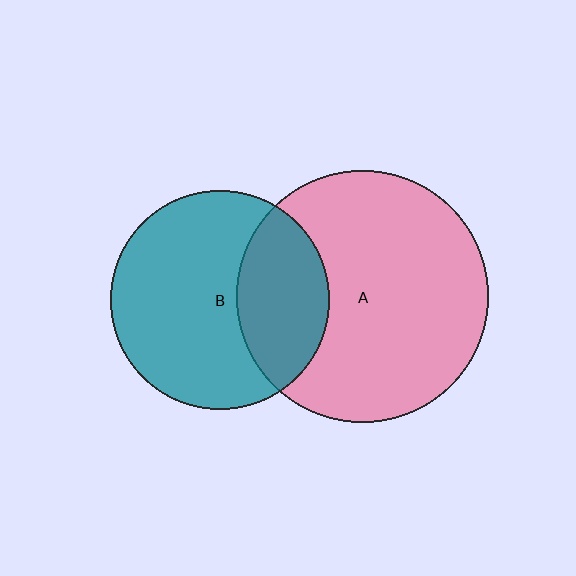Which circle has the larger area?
Circle A (pink).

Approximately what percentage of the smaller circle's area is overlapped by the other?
Approximately 30%.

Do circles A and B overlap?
Yes.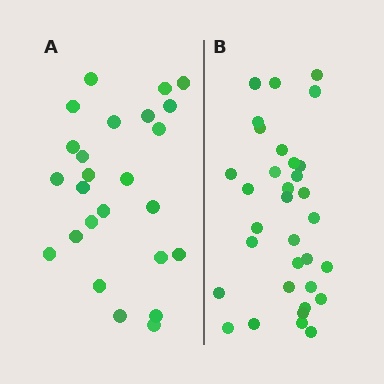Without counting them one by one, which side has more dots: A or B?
Region B (the right region) has more dots.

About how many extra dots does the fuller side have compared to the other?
Region B has roughly 8 or so more dots than region A.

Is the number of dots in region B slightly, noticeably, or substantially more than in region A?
Region B has noticeably more, but not dramatically so. The ratio is roughly 1.3 to 1.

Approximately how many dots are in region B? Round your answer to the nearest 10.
About 30 dots. (The exact count is 33, which rounds to 30.)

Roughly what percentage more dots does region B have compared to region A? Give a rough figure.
About 30% more.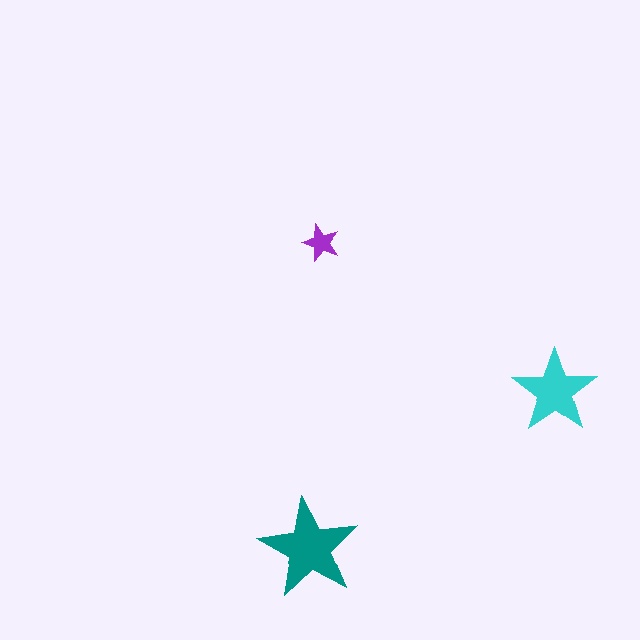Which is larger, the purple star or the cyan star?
The cyan one.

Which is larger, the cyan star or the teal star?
The teal one.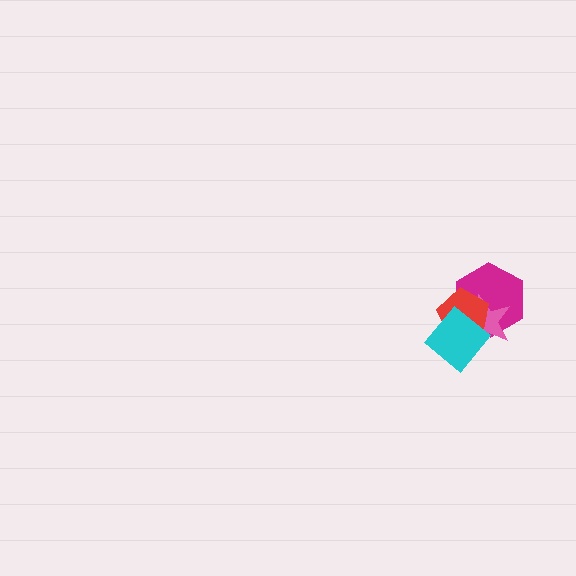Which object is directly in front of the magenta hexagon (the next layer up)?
The pink star is directly in front of the magenta hexagon.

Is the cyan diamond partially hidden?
No, no other shape covers it.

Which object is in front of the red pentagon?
The cyan diamond is in front of the red pentagon.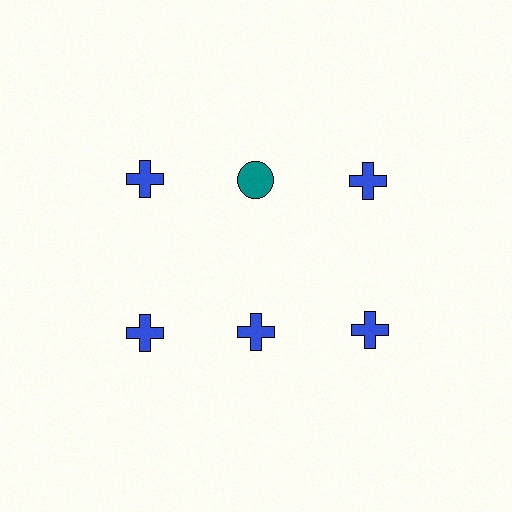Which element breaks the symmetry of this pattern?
The teal circle in the top row, second from left column breaks the symmetry. All other shapes are blue crosses.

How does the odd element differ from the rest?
It differs in both color (teal instead of blue) and shape (circle instead of cross).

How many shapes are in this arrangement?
There are 6 shapes arranged in a grid pattern.